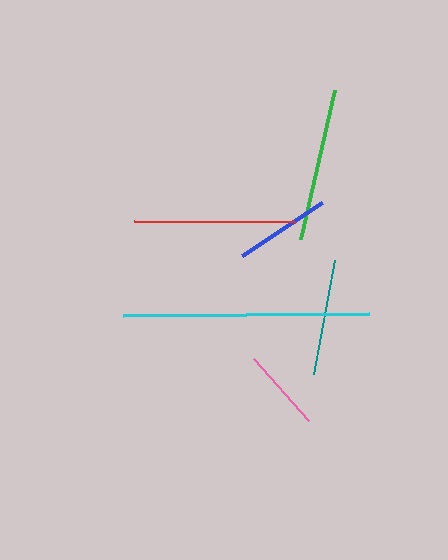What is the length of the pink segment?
The pink segment is approximately 83 pixels long.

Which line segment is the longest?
The cyan line is the longest at approximately 245 pixels.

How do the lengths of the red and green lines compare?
The red and green lines are approximately the same length.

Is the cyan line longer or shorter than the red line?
The cyan line is longer than the red line.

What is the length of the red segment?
The red segment is approximately 161 pixels long.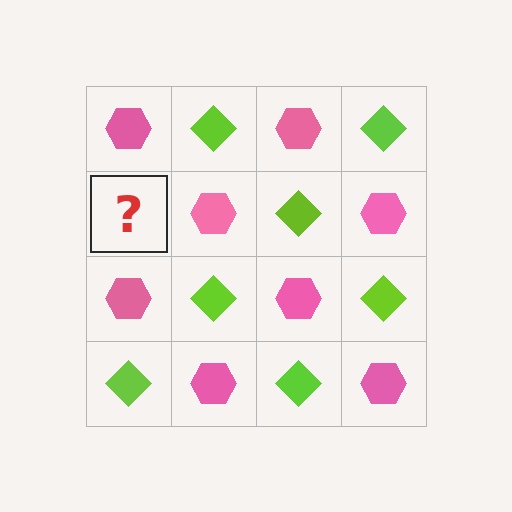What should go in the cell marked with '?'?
The missing cell should contain a lime diamond.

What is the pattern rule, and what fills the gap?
The rule is that it alternates pink hexagon and lime diamond in a checkerboard pattern. The gap should be filled with a lime diamond.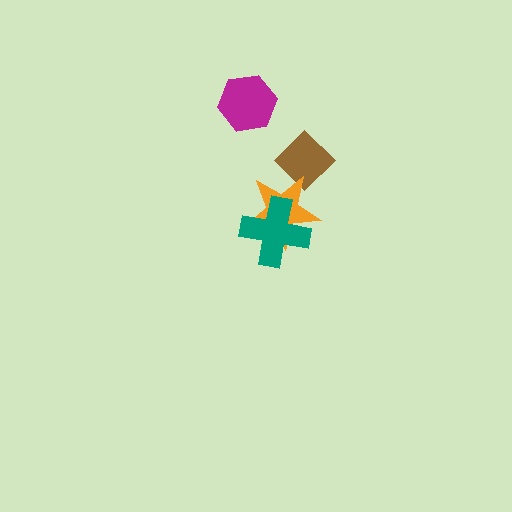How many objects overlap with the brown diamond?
1 object overlaps with the brown diamond.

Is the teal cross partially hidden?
No, no other shape covers it.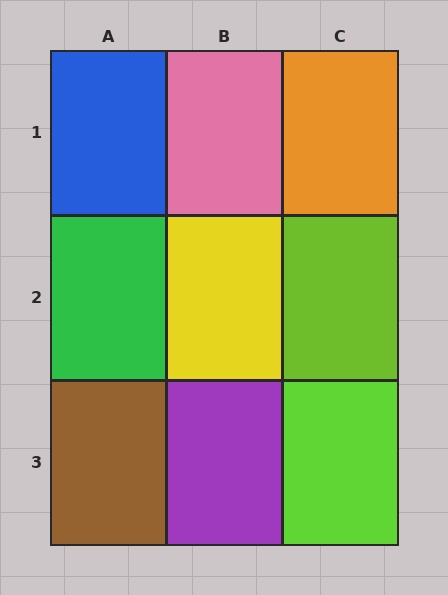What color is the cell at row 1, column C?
Orange.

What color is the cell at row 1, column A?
Blue.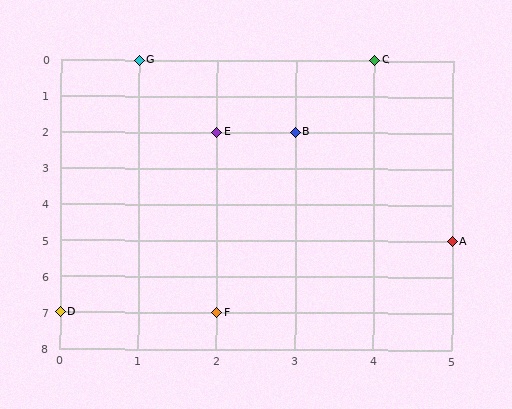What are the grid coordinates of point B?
Point B is at grid coordinates (3, 2).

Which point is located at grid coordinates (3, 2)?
Point B is at (3, 2).